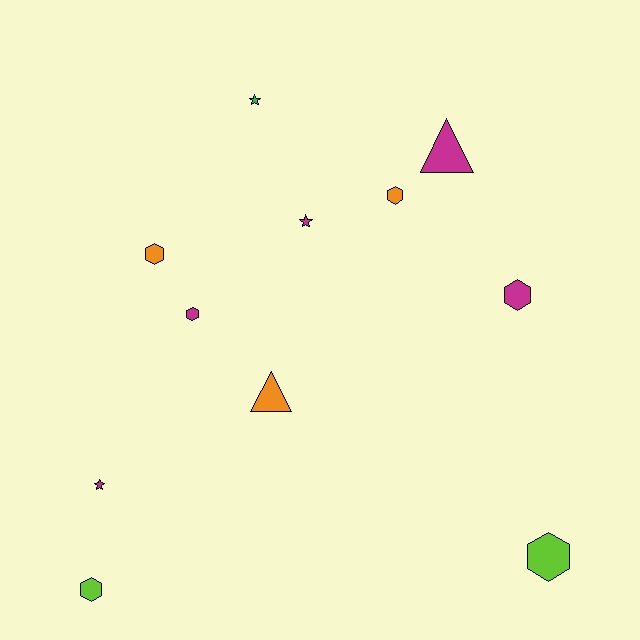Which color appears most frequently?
Magenta, with 5 objects.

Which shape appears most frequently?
Hexagon, with 6 objects.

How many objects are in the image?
There are 11 objects.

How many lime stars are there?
There are no lime stars.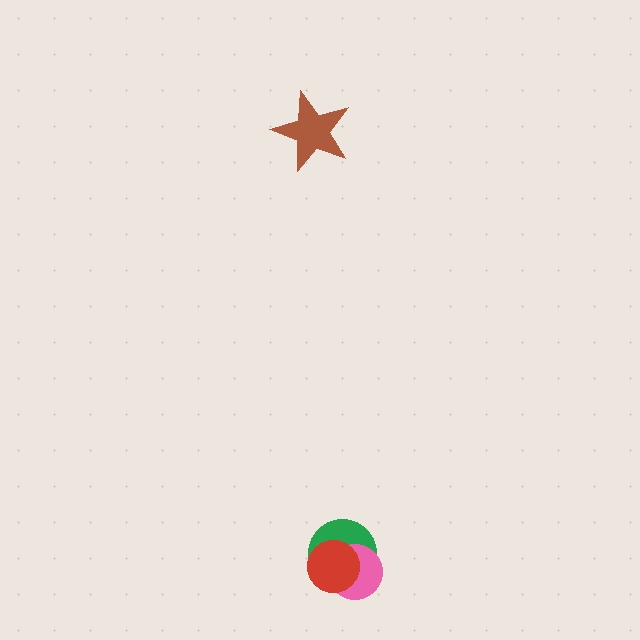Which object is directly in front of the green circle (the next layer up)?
The pink circle is directly in front of the green circle.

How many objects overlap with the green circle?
2 objects overlap with the green circle.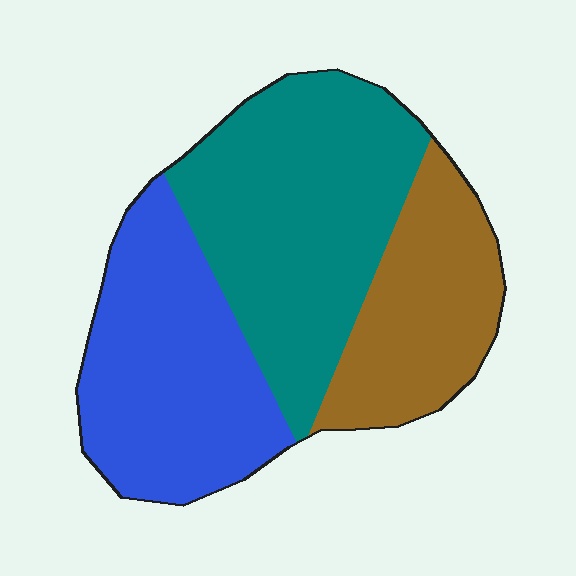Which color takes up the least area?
Brown, at roughly 25%.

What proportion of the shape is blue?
Blue covers around 35% of the shape.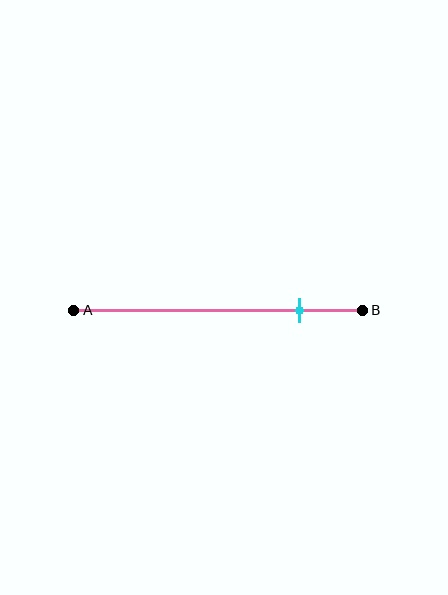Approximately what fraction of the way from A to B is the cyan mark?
The cyan mark is approximately 80% of the way from A to B.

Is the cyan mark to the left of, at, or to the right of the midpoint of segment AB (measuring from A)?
The cyan mark is to the right of the midpoint of segment AB.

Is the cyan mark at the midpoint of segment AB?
No, the mark is at about 80% from A, not at the 50% midpoint.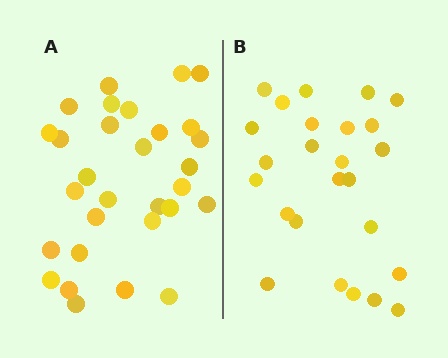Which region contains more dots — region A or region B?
Region A (the left region) has more dots.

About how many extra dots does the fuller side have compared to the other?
Region A has about 5 more dots than region B.